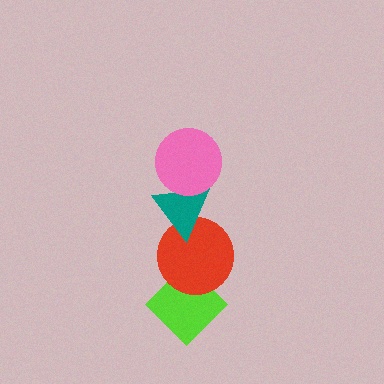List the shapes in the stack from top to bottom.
From top to bottom: the pink circle, the teal triangle, the red circle, the lime diamond.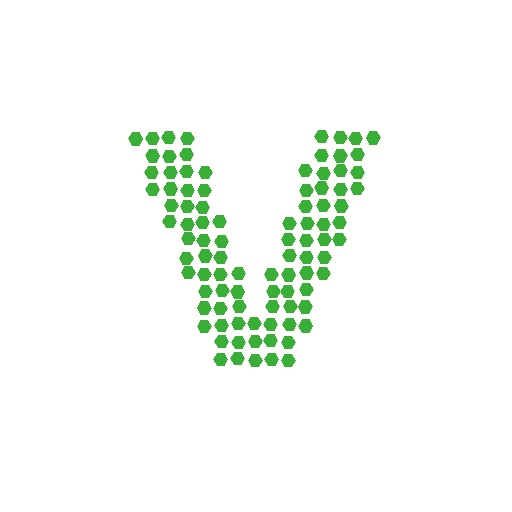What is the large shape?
The large shape is the letter V.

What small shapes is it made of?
It is made of small hexagons.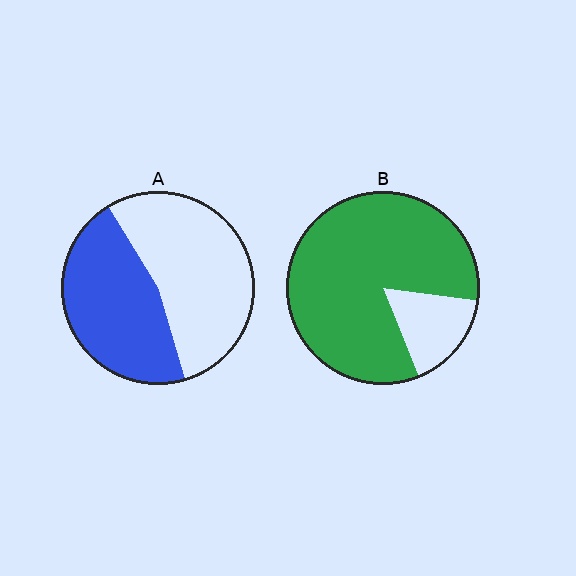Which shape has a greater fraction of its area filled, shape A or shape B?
Shape B.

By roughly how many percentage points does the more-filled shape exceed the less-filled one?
By roughly 35 percentage points (B over A).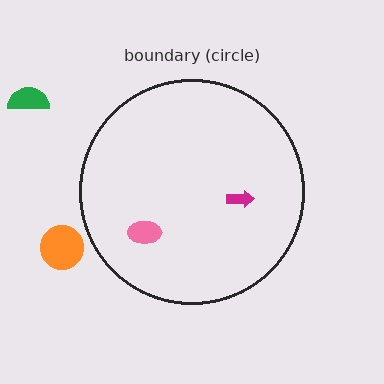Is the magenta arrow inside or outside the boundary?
Inside.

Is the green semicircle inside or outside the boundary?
Outside.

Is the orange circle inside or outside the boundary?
Outside.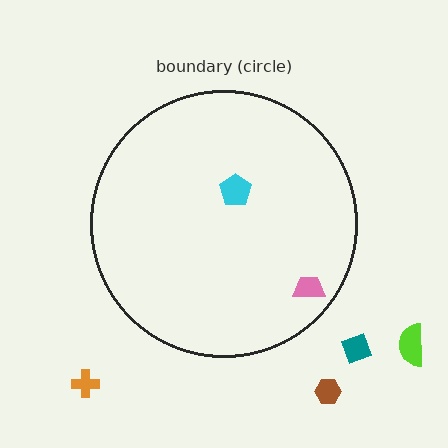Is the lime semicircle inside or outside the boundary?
Outside.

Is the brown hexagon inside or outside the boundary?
Outside.